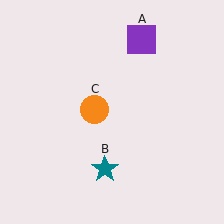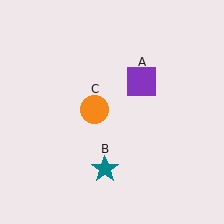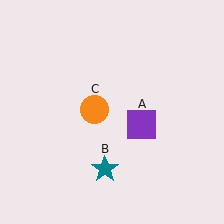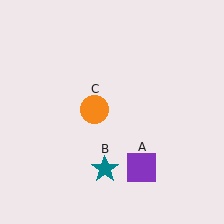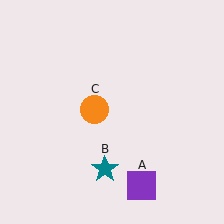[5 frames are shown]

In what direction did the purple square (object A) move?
The purple square (object A) moved down.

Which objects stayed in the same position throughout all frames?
Teal star (object B) and orange circle (object C) remained stationary.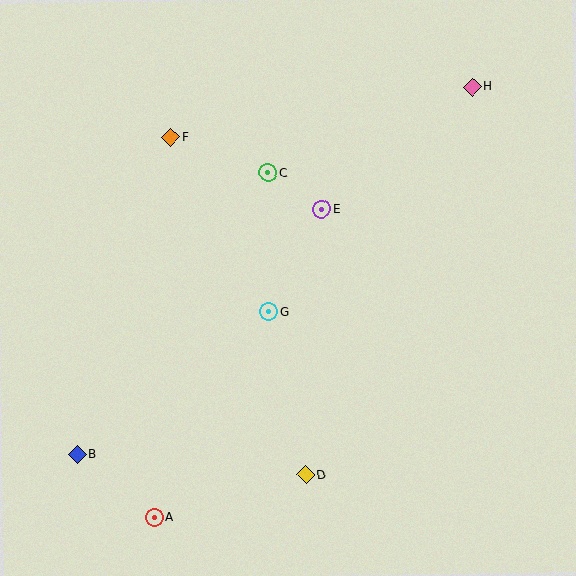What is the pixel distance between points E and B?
The distance between E and B is 346 pixels.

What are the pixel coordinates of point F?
Point F is at (171, 137).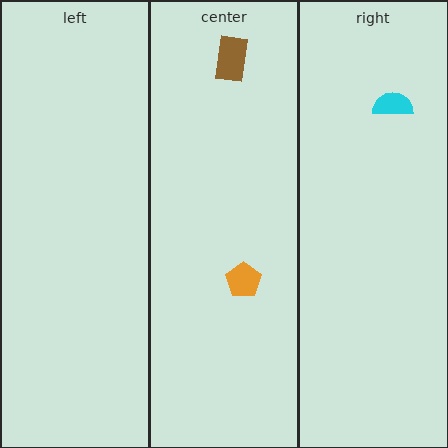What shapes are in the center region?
The orange pentagon, the brown rectangle.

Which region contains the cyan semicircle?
The right region.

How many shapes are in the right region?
1.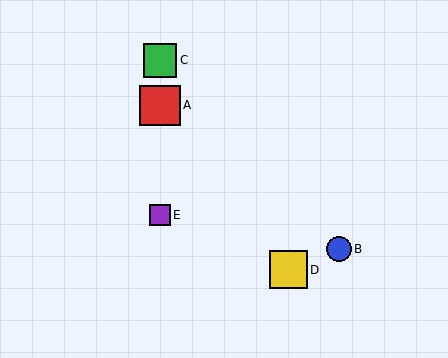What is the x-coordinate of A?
Object A is at x≈160.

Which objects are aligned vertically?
Objects A, C, E are aligned vertically.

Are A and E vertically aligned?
Yes, both are at x≈160.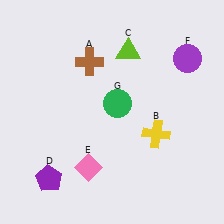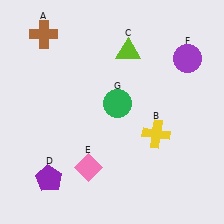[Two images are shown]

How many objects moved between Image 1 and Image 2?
1 object moved between the two images.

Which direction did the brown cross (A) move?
The brown cross (A) moved left.